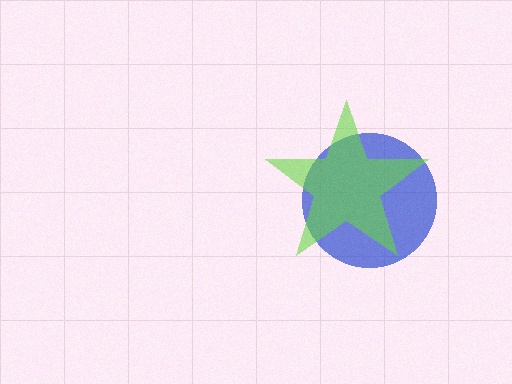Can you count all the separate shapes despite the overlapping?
Yes, there are 2 separate shapes.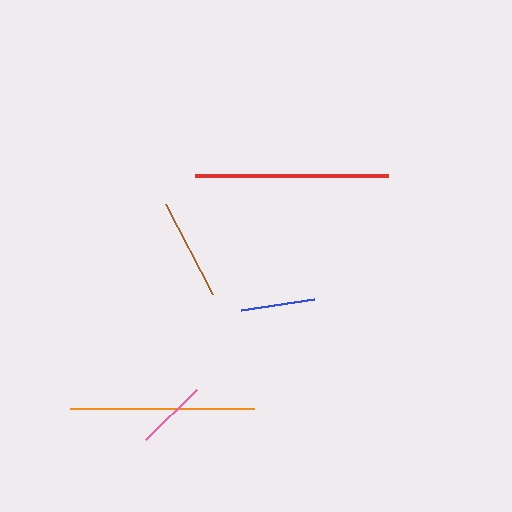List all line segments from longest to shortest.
From longest to shortest: red, orange, brown, blue, pink.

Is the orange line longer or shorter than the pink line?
The orange line is longer than the pink line.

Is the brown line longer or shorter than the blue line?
The brown line is longer than the blue line.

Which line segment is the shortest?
The pink line is the shortest at approximately 72 pixels.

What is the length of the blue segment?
The blue segment is approximately 74 pixels long.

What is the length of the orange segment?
The orange segment is approximately 185 pixels long.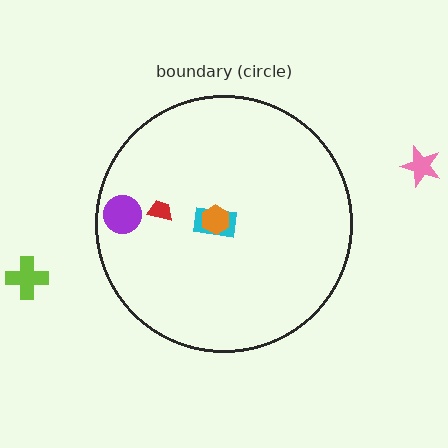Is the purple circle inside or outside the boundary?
Inside.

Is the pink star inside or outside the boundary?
Outside.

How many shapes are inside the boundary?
4 inside, 2 outside.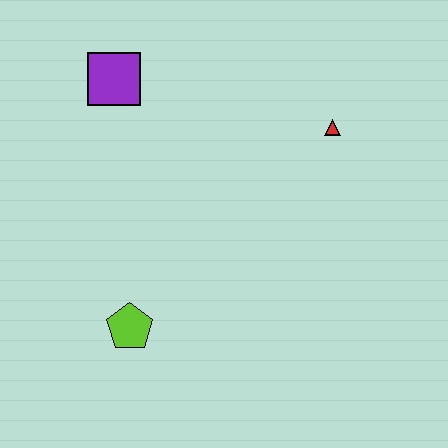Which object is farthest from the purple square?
The lime pentagon is farthest from the purple square.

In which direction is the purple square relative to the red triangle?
The purple square is to the left of the red triangle.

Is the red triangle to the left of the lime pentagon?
No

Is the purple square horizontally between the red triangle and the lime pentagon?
No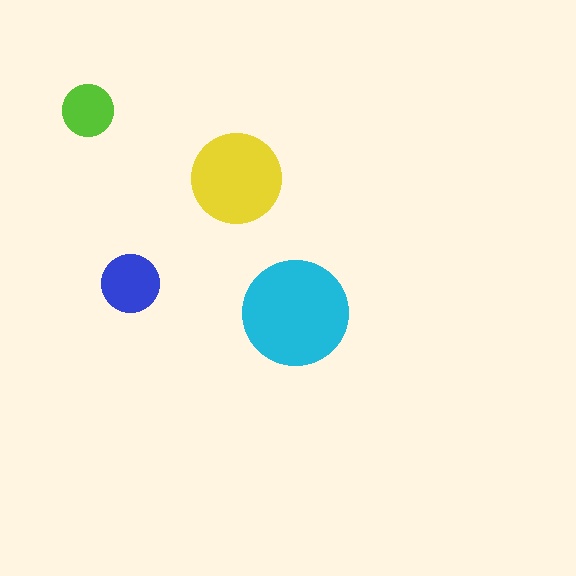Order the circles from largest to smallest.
the cyan one, the yellow one, the blue one, the lime one.